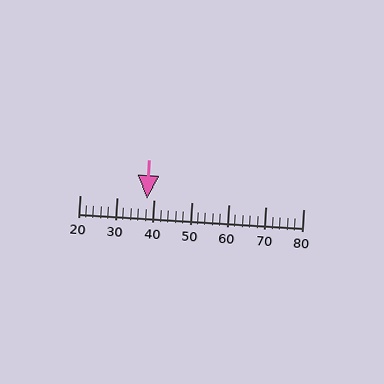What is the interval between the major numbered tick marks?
The major tick marks are spaced 10 units apart.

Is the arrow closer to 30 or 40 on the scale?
The arrow is closer to 40.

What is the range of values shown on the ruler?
The ruler shows values from 20 to 80.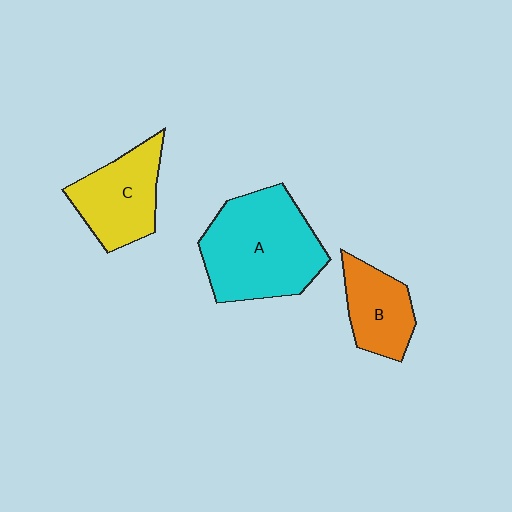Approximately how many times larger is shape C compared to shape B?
Approximately 1.3 times.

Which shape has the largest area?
Shape A (cyan).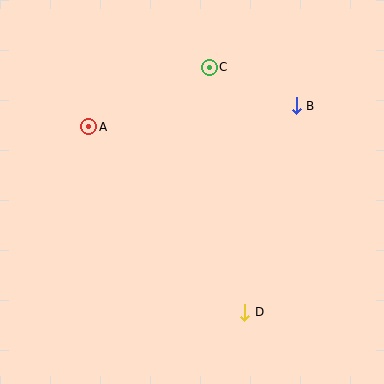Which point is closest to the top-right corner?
Point B is closest to the top-right corner.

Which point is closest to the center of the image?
Point A at (89, 127) is closest to the center.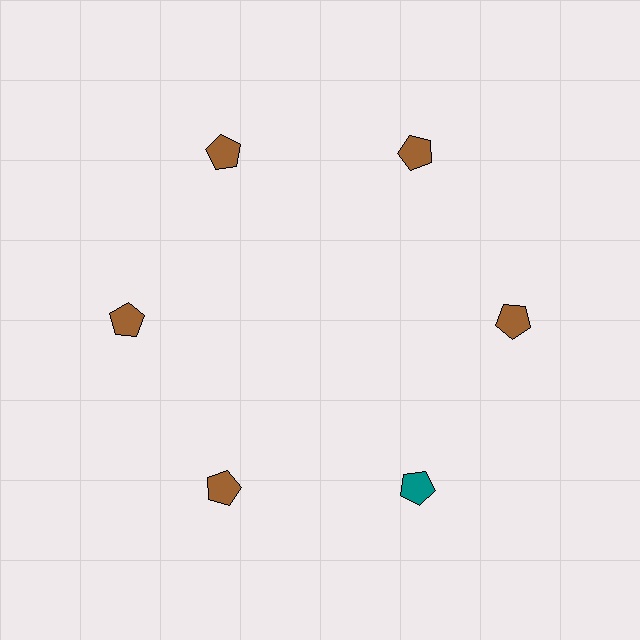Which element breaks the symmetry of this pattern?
The teal pentagon at roughly the 5 o'clock position breaks the symmetry. All other shapes are brown pentagons.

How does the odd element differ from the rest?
It has a different color: teal instead of brown.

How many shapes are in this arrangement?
There are 6 shapes arranged in a ring pattern.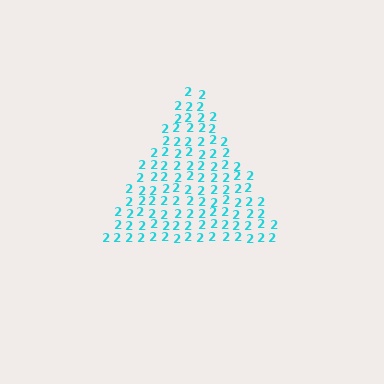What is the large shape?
The large shape is a triangle.